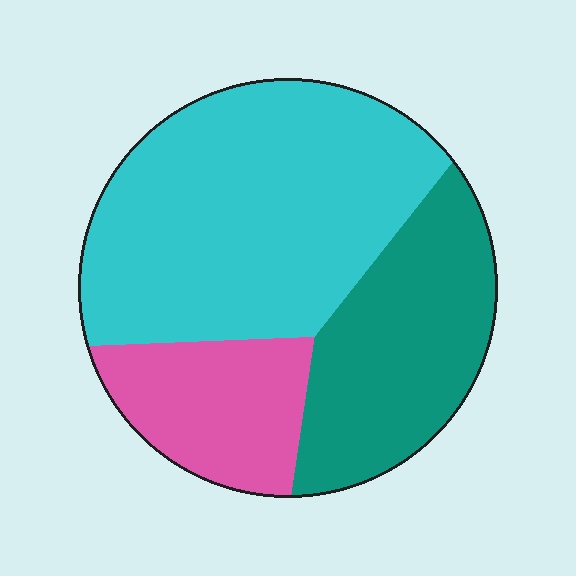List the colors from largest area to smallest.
From largest to smallest: cyan, teal, pink.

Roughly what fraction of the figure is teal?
Teal covers around 30% of the figure.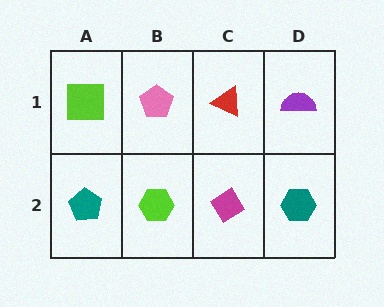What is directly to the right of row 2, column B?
A magenta diamond.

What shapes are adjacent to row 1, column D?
A teal hexagon (row 2, column D), a red triangle (row 1, column C).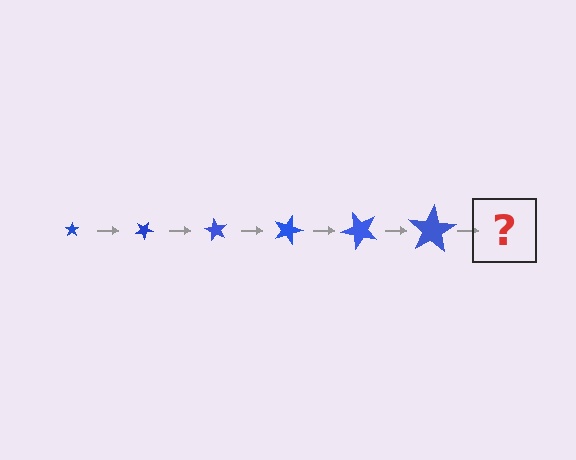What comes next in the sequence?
The next element should be a star, larger than the previous one and rotated 180 degrees from the start.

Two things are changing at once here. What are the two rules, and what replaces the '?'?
The two rules are that the star grows larger each step and it rotates 30 degrees each step. The '?' should be a star, larger than the previous one and rotated 180 degrees from the start.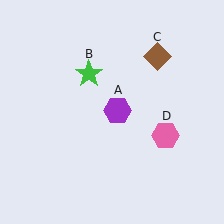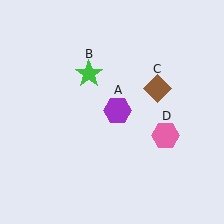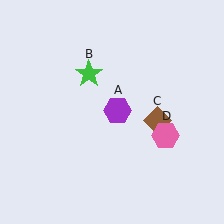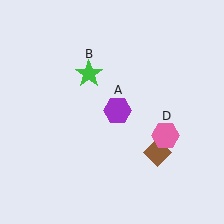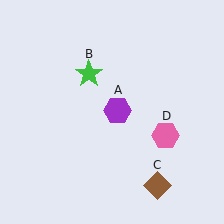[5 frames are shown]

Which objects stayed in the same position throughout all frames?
Purple hexagon (object A) and green star (object B) and pink hexagon (object D) remained stationary.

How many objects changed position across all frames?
1 object changed position: brown diamond (object C).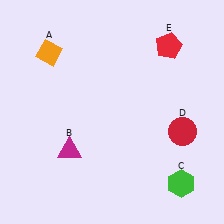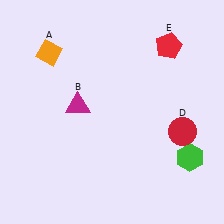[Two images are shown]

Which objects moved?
The objects that moved are: the magenta triangle (B), the green hexagon (C).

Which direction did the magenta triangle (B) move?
The magenta triangle (B) moved up.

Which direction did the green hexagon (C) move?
The green hexagon (C) moved up.